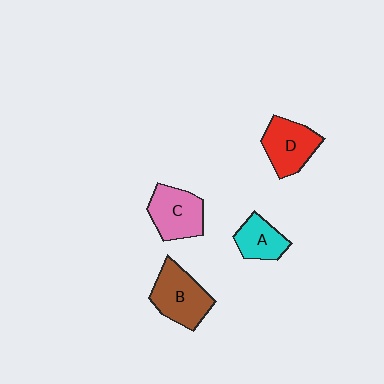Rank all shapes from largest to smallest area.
From largest to smallest: B (brown), C (pink), D (red), A (cyan).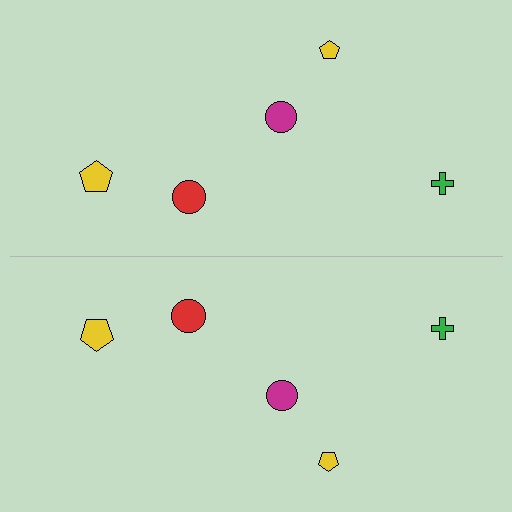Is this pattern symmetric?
Yes, this pattern has bilateral (reflection) symmetry.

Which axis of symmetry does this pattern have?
The pattern has a horizontal axis of symmetry running through the center of the image.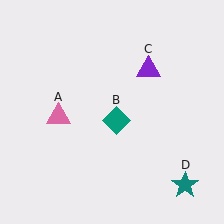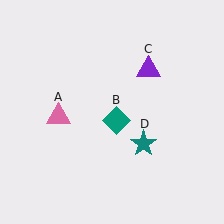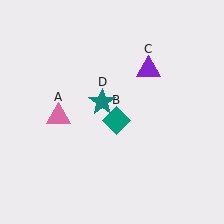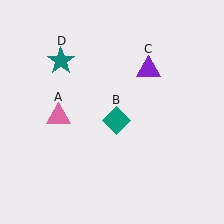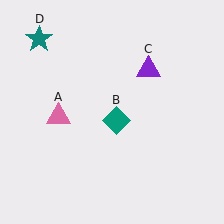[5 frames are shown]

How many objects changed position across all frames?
1 object changed position: teal star (object D).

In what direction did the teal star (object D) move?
The teal star (object D) moved up and to the left.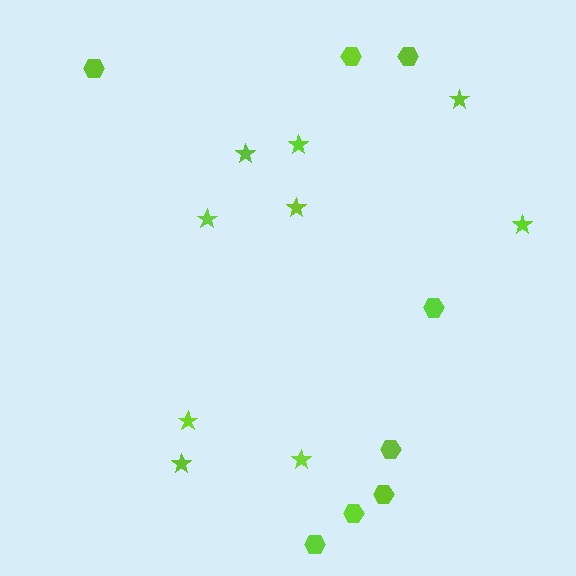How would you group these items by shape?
There are 2 groups: one group of stars (9) and one group of hexagons (8).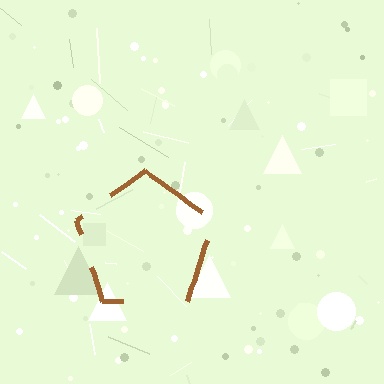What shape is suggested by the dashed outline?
The dashed outline suggests a pentagon.